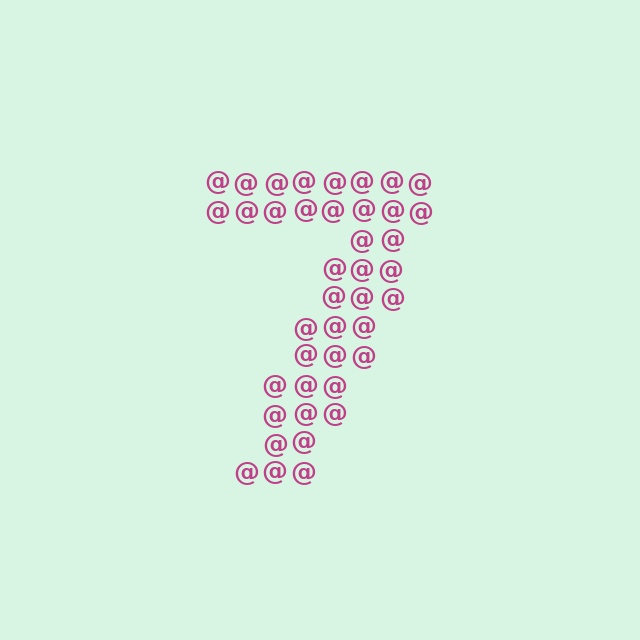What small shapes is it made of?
It is made of small at signs.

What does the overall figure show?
The overall figure shows the digit 7.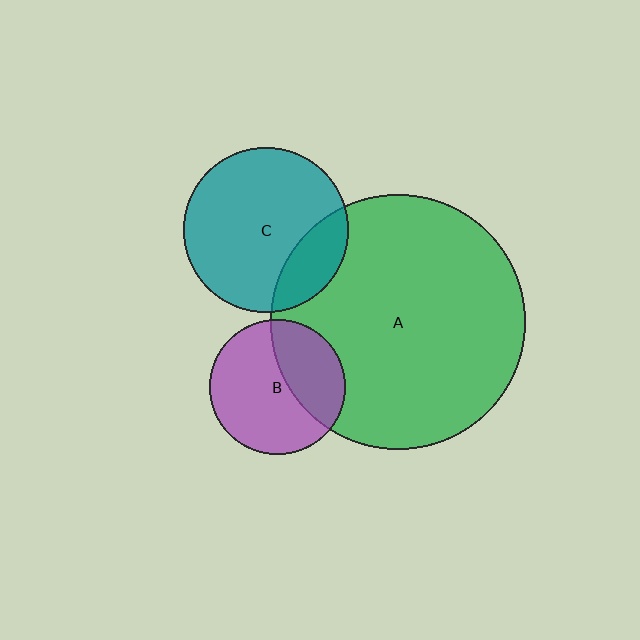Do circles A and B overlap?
Yes.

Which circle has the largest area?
Circle A (green).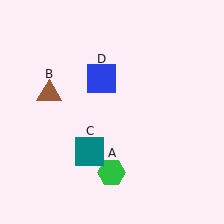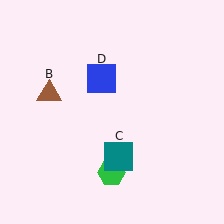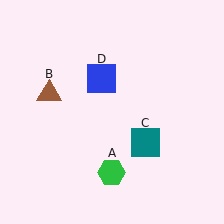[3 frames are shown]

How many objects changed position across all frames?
1 object changed position: teal square (object C).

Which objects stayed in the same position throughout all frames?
Green hexagon (object A) and brown triangle (object B) and blue square (object D) remained stationary.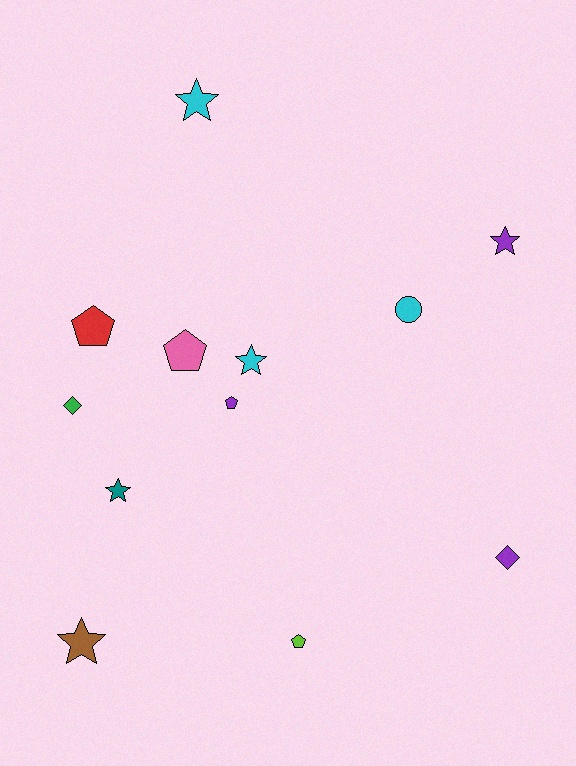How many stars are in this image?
There are 5 stars.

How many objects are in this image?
There are 12 objects.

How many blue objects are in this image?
There are no blue objects.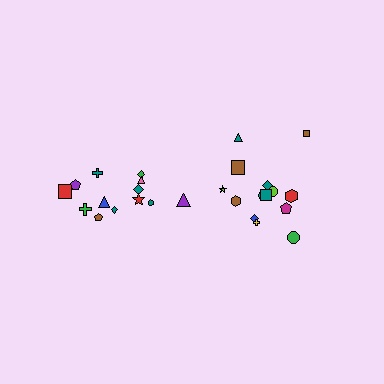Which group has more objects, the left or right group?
The right group.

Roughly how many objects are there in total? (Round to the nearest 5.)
Roughly 25 objects in total.